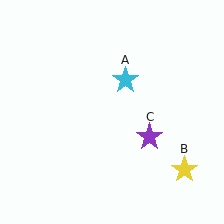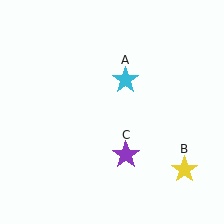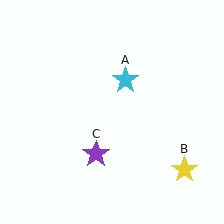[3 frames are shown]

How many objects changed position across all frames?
1 object changed position: purple star (object C).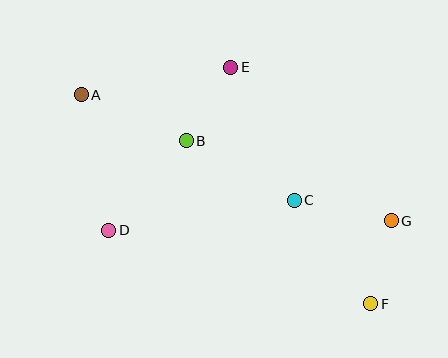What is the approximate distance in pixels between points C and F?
The distance between C and F is approximately 129 pixels.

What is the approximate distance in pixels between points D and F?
The distance between D and F is approximately 272 pixels.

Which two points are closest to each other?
Points F and G are closest to each other.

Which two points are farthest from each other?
Points A and F are farthest from each other.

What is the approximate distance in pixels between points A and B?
The distance between A and B is approximately 114 pixels.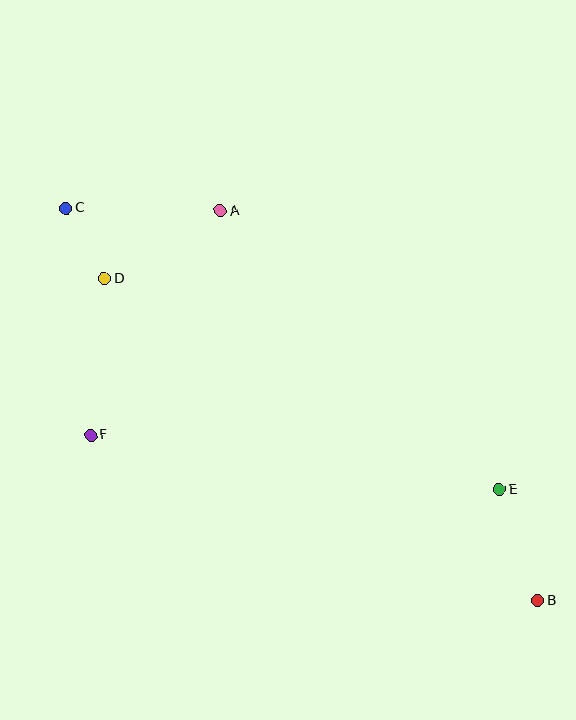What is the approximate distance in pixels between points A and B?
The distance between A and B is approximately 503 pixels.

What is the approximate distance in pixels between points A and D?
The distance between A and D is approximately 134 pixels.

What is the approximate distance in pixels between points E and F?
The distance between E and F is approximately 412 pixels.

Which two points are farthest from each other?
Points B and C are farthest from each other.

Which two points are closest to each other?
Points C and D are closest to each other.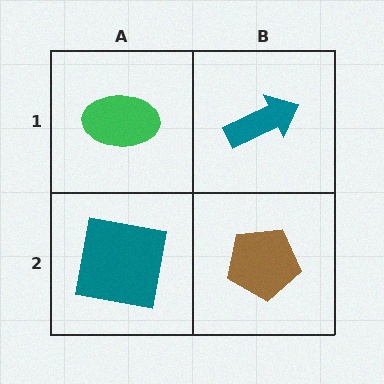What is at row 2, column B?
A brown pentagon.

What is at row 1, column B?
A teal arrow.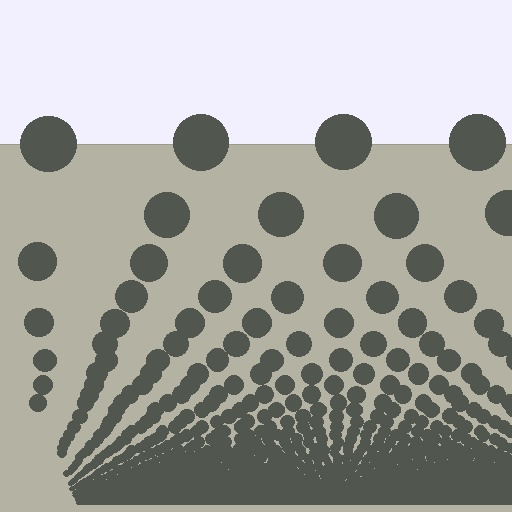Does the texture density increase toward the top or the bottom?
Density increases toward the bottom.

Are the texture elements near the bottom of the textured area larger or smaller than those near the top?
Smaller. The gradient is inverted — elements near the bottom are smaller and denser.